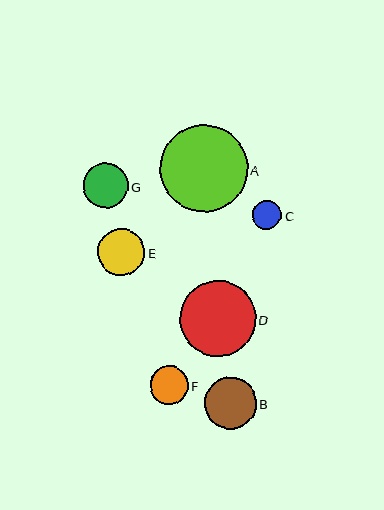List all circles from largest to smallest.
From largest to smallest: A, D, B, E, G, F, C.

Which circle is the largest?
Circle A is the largest with a size of approximately 87 pixels.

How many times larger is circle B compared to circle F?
Circle B is approximately 1.3 times the size of circle F.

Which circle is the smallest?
Circle C is the smallest with a size of approximately 30 pixels.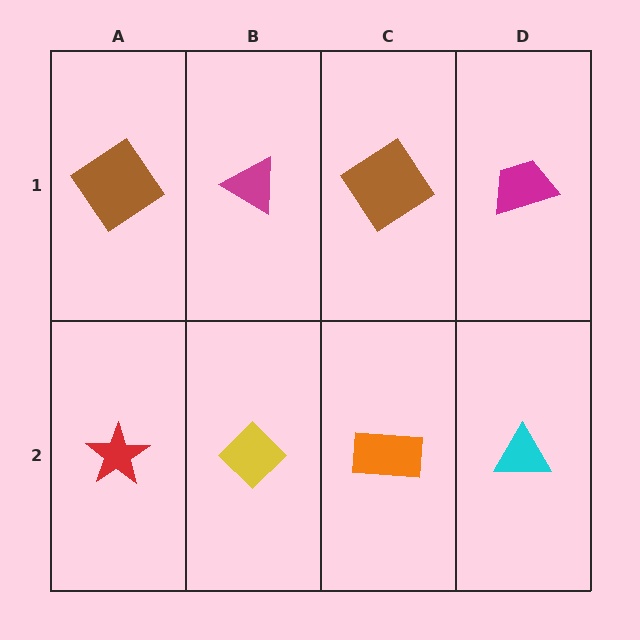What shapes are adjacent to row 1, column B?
A yellow diamond (row 2, column B), a brown diamond (row 1, column A), a brown diamond (row 1, column C).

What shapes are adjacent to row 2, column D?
A magenta trapezoid (row 1, column D), an orange rectangle (row 2, column C).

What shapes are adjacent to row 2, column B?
A magenta triangle (row 1, column B), a red star (row 2, column A), an orange rectangle (row 2, column C).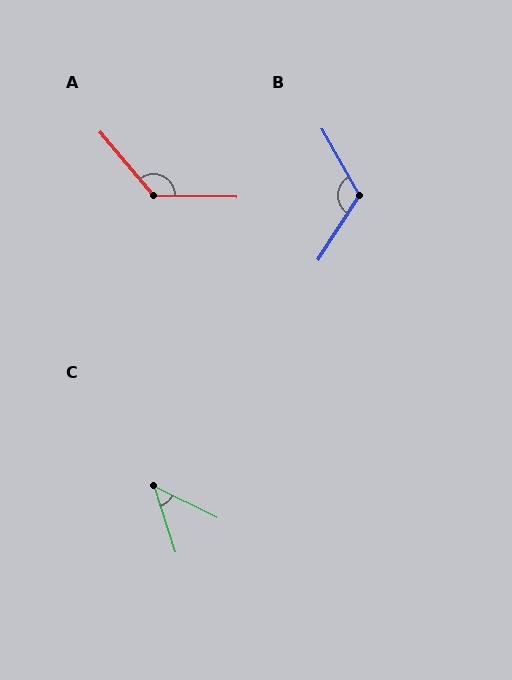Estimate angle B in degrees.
Approximately 118 degrees.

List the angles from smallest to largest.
C (46°), B (118°), A (131°).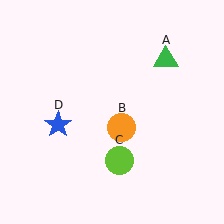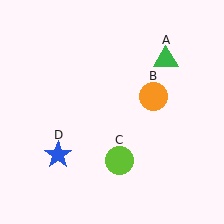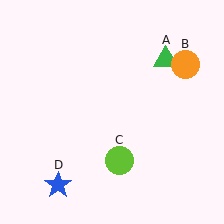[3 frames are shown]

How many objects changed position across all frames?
2 objects changed position: orange circle (object B), blue star (object D).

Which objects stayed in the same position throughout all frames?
Green triangle (object A) and lime circle (object C) remained stationary.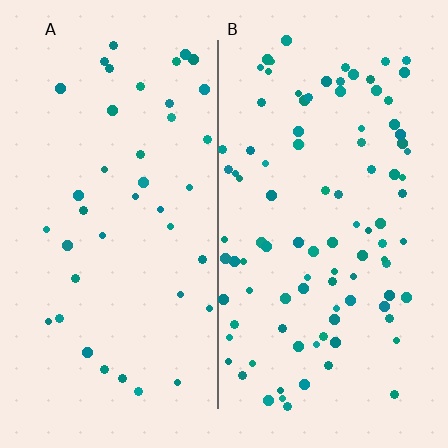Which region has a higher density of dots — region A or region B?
B (the right).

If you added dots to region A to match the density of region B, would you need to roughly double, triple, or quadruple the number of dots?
Approximately double.